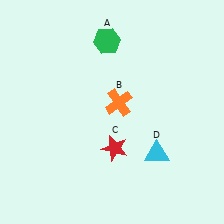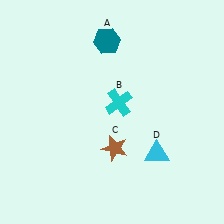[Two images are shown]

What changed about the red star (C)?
In Image 1, C is red. In Image 2, it changed to brown.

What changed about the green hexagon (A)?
In Image 1, A is green. In Image 2, it changed to teal.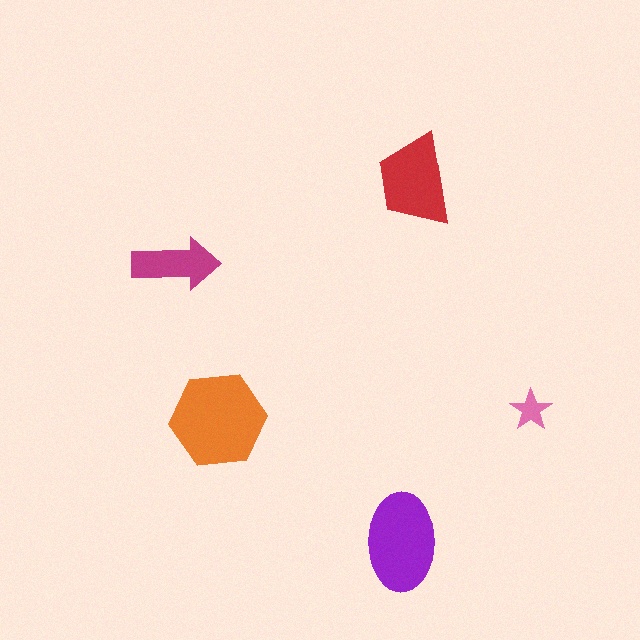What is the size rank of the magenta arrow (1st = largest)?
4th.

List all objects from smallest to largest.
The pink star, the magenta arrow, the red trapezoid, the purple ellipse, the orange hexagon.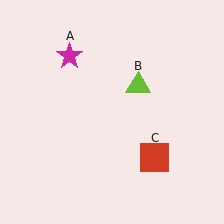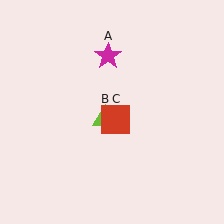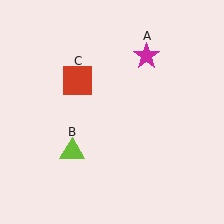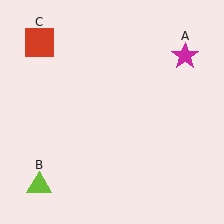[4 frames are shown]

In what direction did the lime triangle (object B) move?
The lime triangle (object B) moved down and to the left.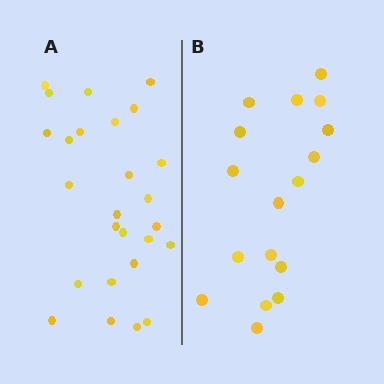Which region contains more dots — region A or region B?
Region A (the left region) has more dots.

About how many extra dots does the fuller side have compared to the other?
Region A has roughly 8 or so more dots than region B.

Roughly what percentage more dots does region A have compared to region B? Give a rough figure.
About 55% more.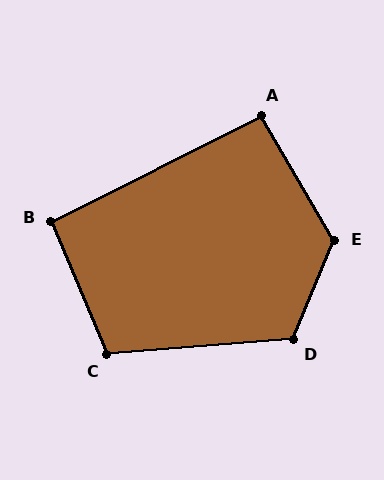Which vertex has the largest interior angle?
E, at approximately 127 degrees.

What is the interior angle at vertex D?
Approximately 117 degrees (obtuse).